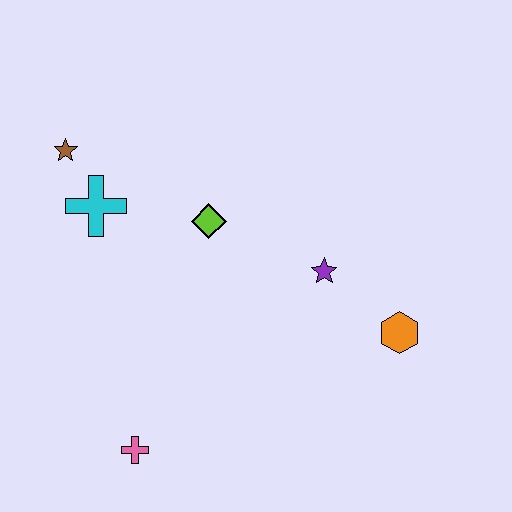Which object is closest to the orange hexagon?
The purple star is closest to the orange hexagon.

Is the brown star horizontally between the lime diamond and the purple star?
No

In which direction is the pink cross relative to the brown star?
The pink cross is below the brown star.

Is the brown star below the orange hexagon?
No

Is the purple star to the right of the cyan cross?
Yes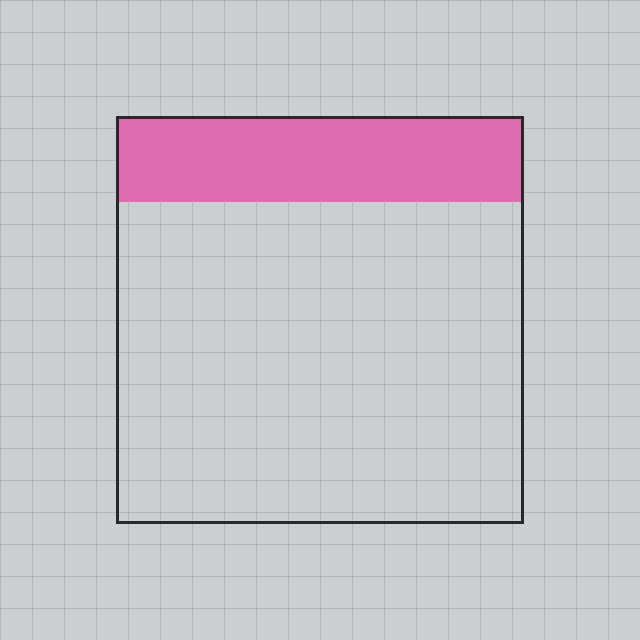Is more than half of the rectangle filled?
No.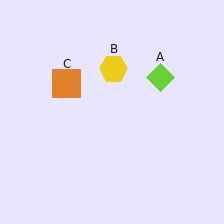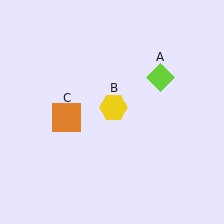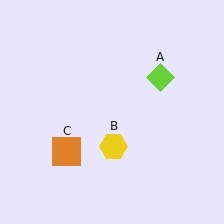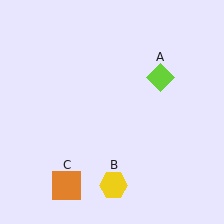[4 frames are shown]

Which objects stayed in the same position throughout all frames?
Lime diamond (object A) remained stationary.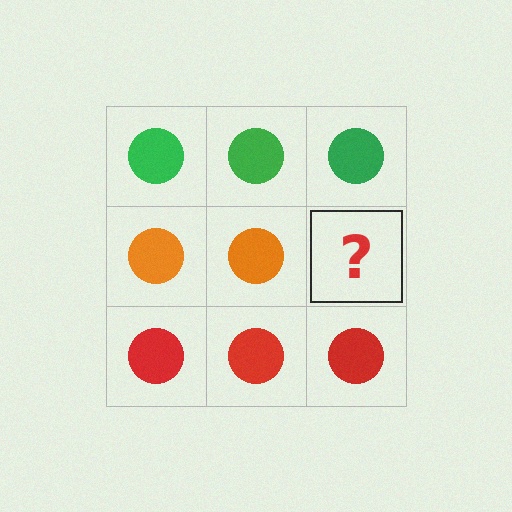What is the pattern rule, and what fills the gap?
The rule is that each row has a consistent color. The gap should be filled with an orange circle.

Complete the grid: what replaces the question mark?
The question mark should be replaced with an orange circle.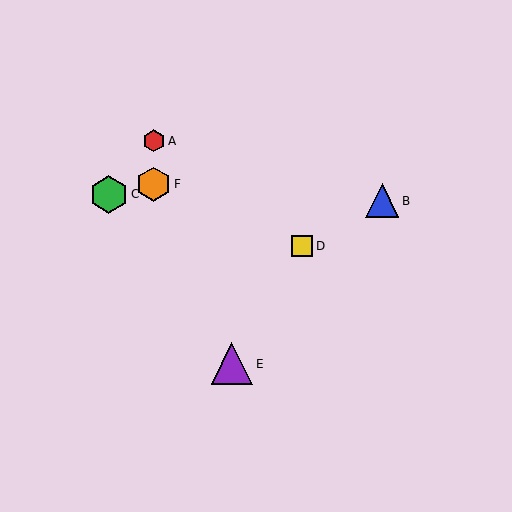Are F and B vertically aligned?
No, F is at x≈154 and B is at x≈382.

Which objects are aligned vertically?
Objects A, F are aligned vertically.